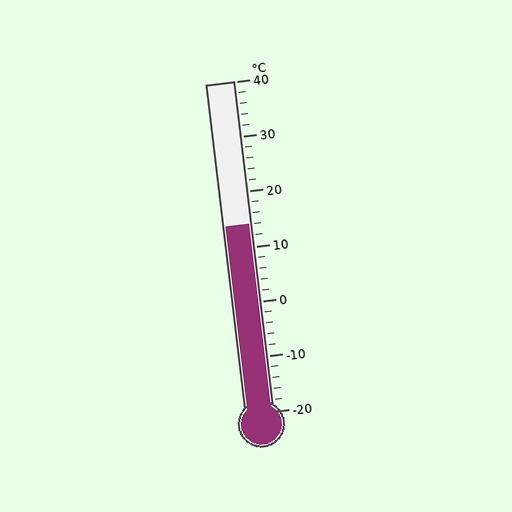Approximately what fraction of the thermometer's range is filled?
The thermometer is filled to approximately 55% of its range.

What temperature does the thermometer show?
The thermometer shows approximately 14°C.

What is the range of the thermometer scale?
The thermometer scale ranges from -20°C to 40°C.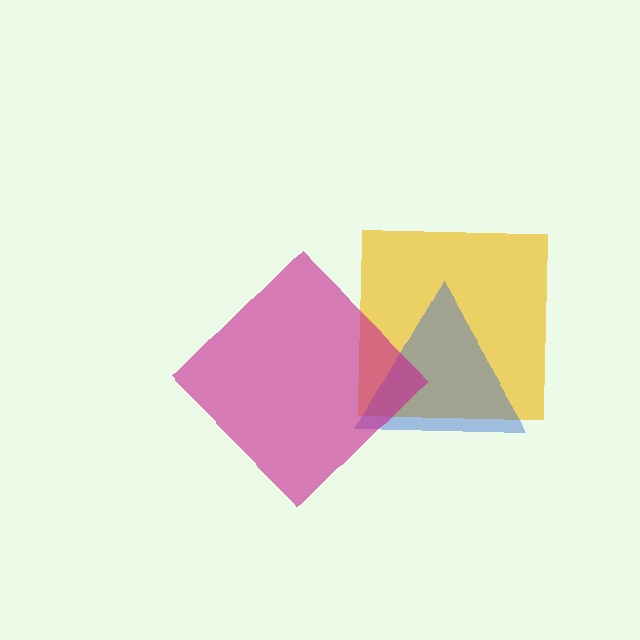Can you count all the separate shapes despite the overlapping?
Yes, there are 3 separate shapes.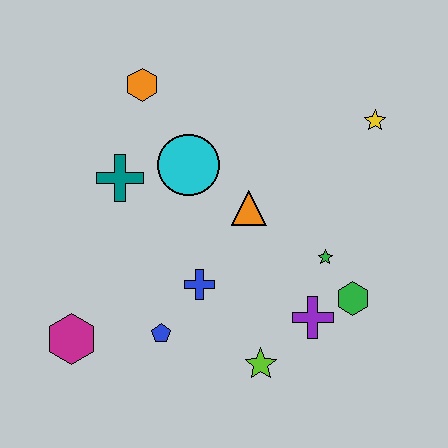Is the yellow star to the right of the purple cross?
Yes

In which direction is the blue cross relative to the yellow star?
The blue cross is to the left of the yellow star.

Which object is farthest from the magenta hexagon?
The yellow star is farthest from the magenta hexagon.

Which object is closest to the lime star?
The purple cross is closest to the lime star.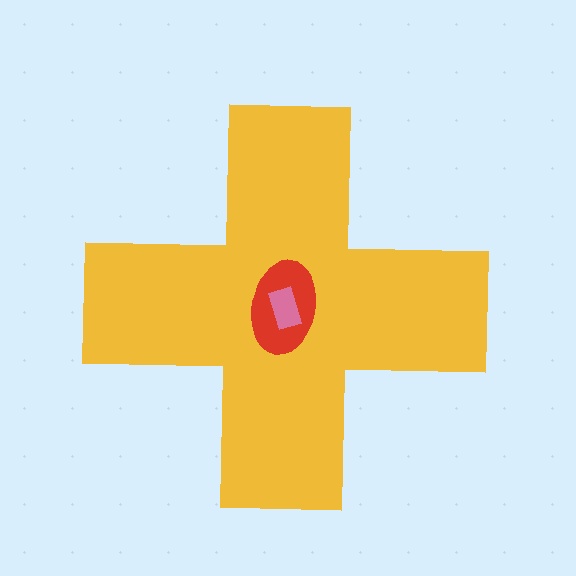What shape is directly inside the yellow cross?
The red ellipse.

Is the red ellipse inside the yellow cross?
Yes.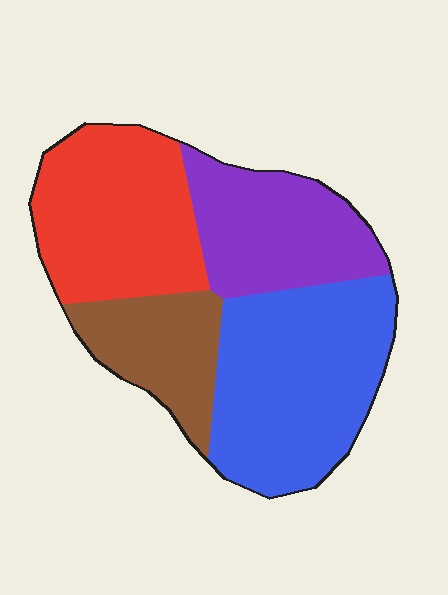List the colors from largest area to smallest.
From largest to smallest: blue, red, purple, brown.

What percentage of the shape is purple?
Purple takes up about one fifth (1/5) of the shape.